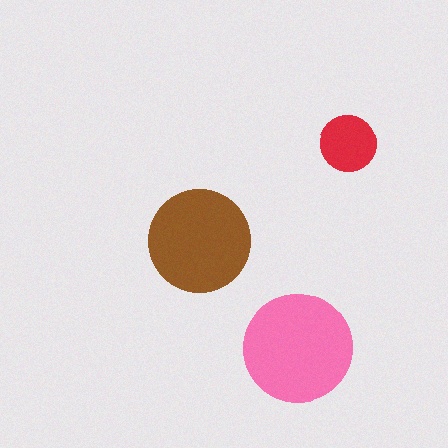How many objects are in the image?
There are 3 objects in the image.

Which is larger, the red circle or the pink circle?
The pink one.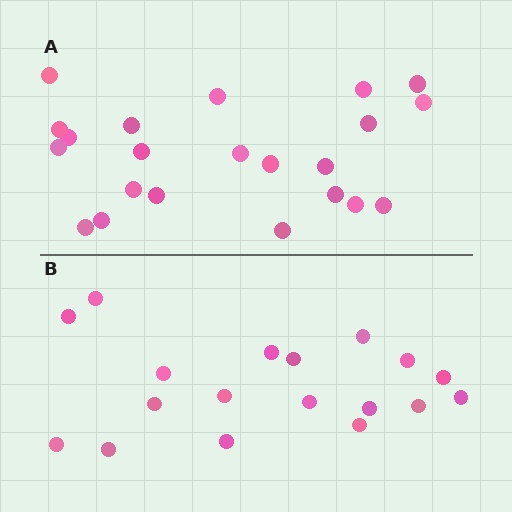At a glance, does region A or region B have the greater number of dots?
Region A (the top region) has more dots.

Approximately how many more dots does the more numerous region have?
Region A has about 4 more dots than region B.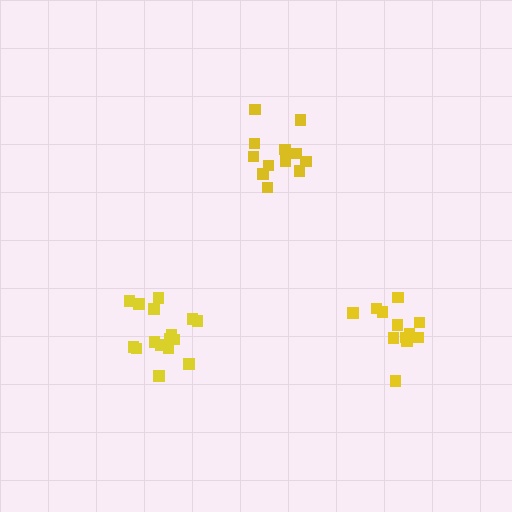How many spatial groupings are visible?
There are 3 spatial groupings.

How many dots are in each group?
Group 1: 16 dots, Group 2: 12 dots, Group 3: 12 dots (40 total).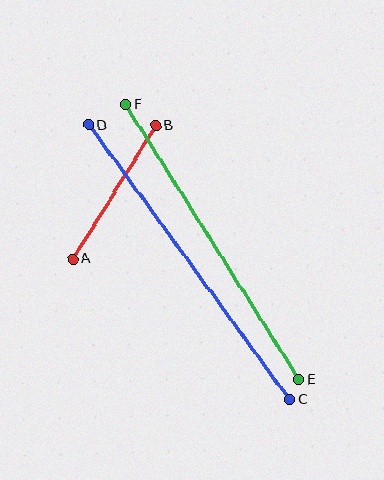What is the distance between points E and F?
The distance is approximately 325 pixels.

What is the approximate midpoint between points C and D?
The midpoint is at approximately (189, 262) pixels.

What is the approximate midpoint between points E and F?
The midpoint is at approximately (212, 242) pixels.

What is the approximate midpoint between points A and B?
The midpoint is at approximately (114, 192) pixels.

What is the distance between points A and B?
The distance is approximately 157 pixels.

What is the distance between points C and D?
The distance is approximately 341 pixels.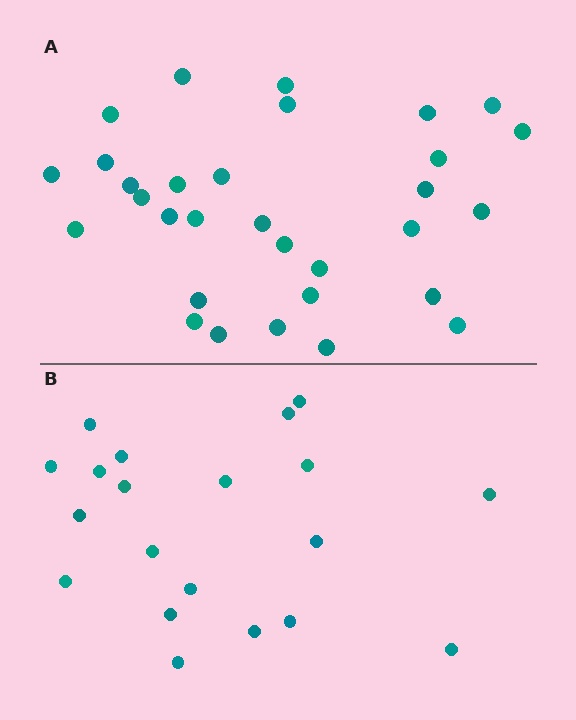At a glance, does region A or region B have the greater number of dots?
Region A (the top region) has more dots.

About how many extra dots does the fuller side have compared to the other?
Region A has roughly 12 or so more dots than region B.